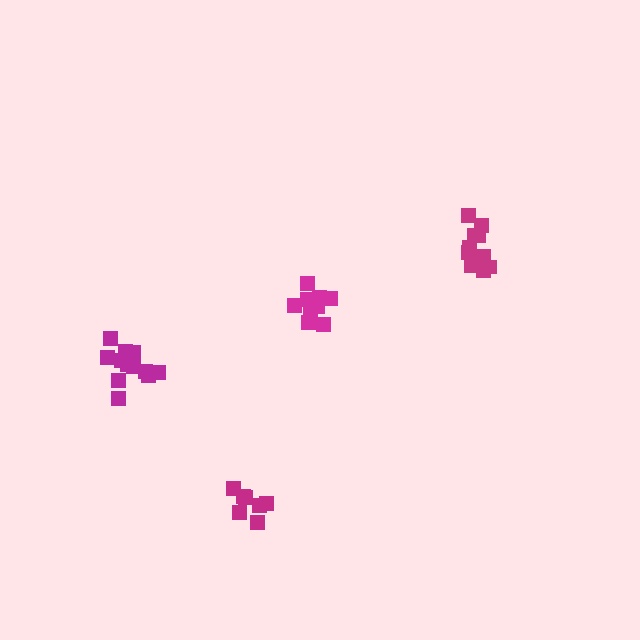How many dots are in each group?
Group 1: 11 dots, Group 2: 10 dots, Group 3: 12 dots, Group 4: 7 dots (40 total).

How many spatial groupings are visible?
There are 4 spatial groupings.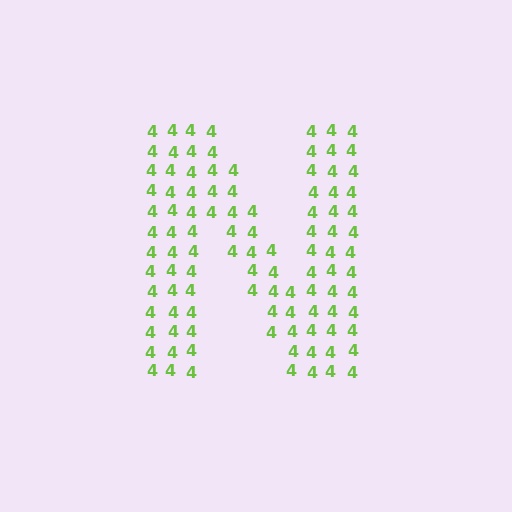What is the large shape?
The large shape is the letter N.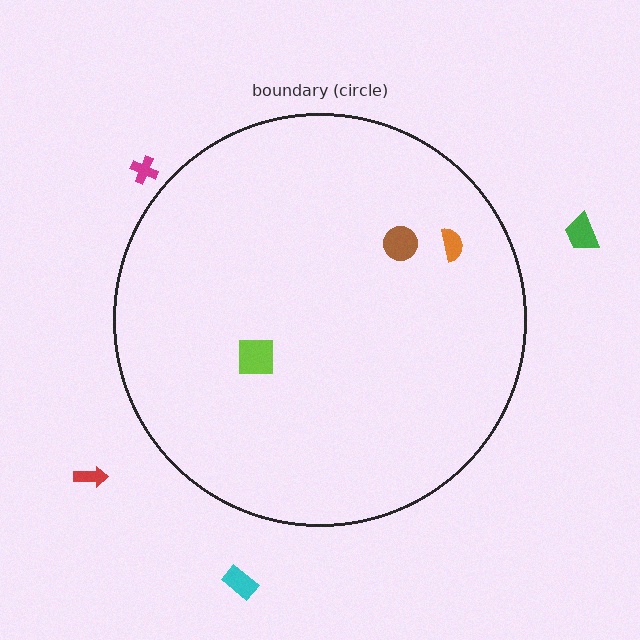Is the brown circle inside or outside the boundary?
Inside.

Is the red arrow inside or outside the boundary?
Outside.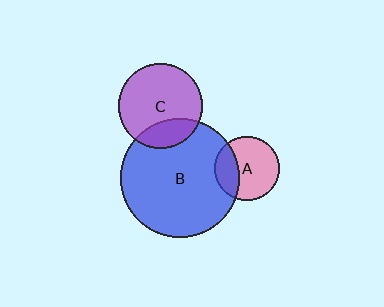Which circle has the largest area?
Circle B (blue).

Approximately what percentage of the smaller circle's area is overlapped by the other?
Approximately 30%.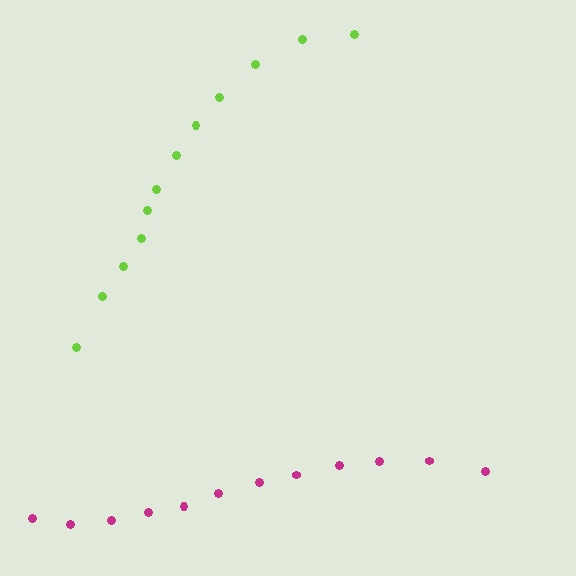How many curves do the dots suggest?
There are 2 distinct paths.